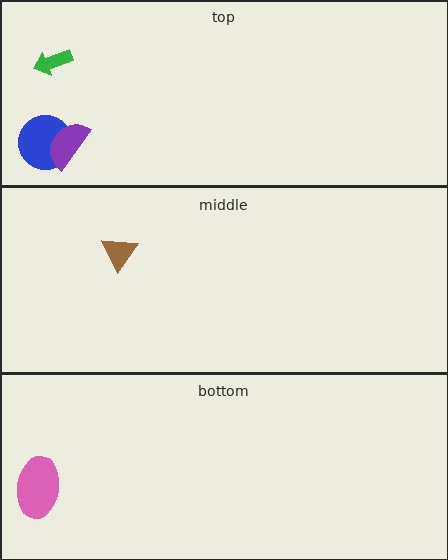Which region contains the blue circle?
The top region.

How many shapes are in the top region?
3.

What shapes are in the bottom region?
The pink ellipse.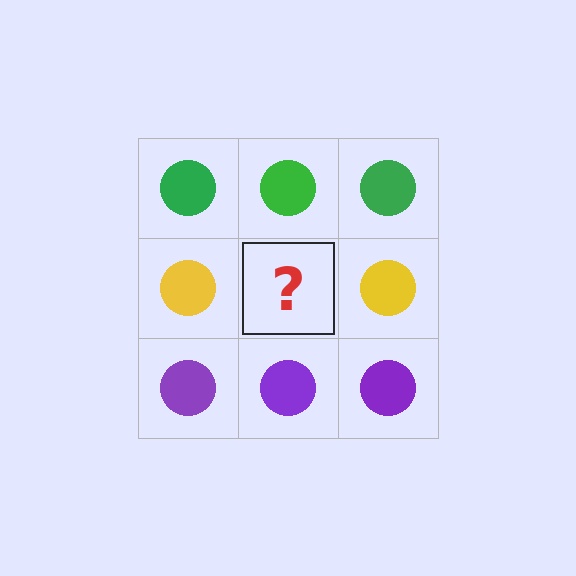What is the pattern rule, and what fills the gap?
The rule is that each row has a consistent color. The gap should be filled with a yellow circle.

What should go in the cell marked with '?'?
The missing cell should contain a yellow circle.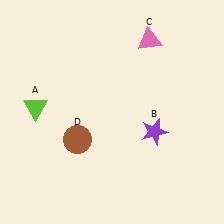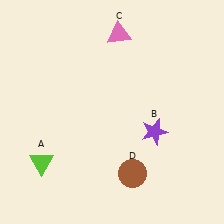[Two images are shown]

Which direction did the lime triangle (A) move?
The lime triangle (A) moved down.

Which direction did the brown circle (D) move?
The brown circle (D) moved right.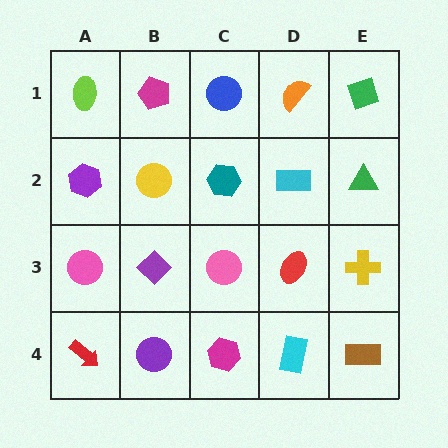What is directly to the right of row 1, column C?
An orange semicircle.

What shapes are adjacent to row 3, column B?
A yellow circle (row 2, column B), a purple circle (row 4, column B), a pink circle (row 3, column A), a pink circle (row 3, column C).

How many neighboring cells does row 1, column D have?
3.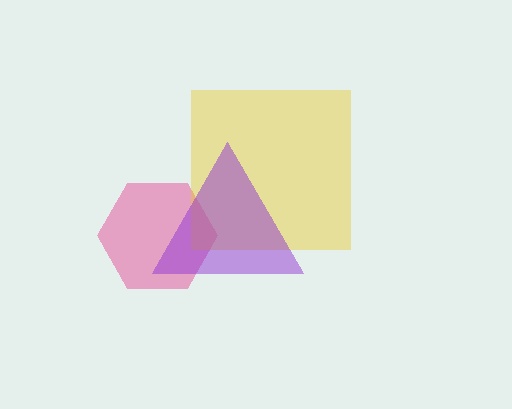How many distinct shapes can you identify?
There are 3 distinct shapes: a pink hexagon, a yellow square, a purple triangle.